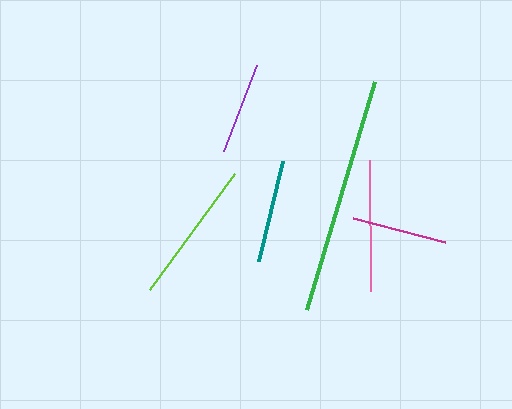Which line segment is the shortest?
The purple line is the shortest at approximately 92 pixels.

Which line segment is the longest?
The green line is the longest at approximately 238 pixels.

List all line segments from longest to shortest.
From longest to shortest: green, lime, pink, teal, magenta, purple.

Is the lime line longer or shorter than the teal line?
The lime line is longer than the teal line.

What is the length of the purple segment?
The purple segment is approximately 92 pixels long.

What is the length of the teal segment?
The teal segment is approximately 102 pixels long.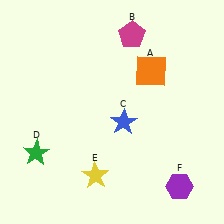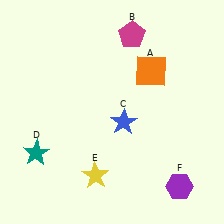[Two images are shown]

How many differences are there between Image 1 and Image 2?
There is 1 difference between the two images.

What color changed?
The star (D) changed from green in Image 1 to teal in Image 2.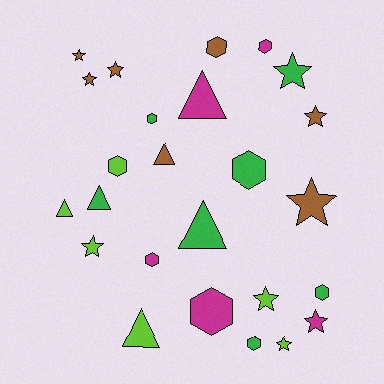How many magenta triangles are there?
There is 1 magenta triangle.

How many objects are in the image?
There are 25 objects.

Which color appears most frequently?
Green, with 7 objects.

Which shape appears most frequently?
Star, with 10 objects.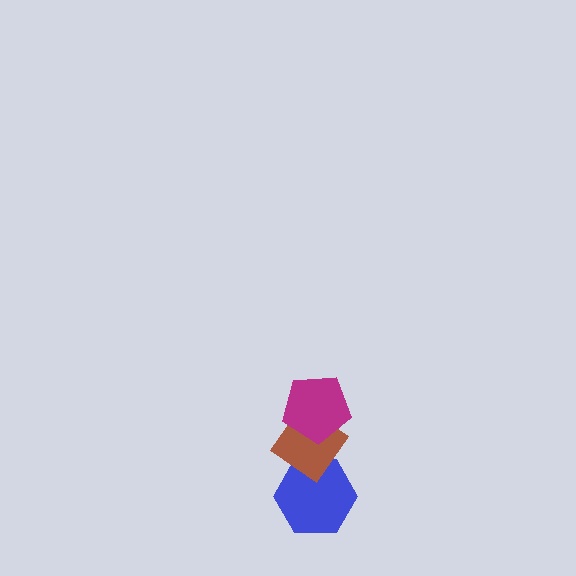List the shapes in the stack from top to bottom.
From top to bottom: the magenta pentagon, the brown diamond, the blue hexagon.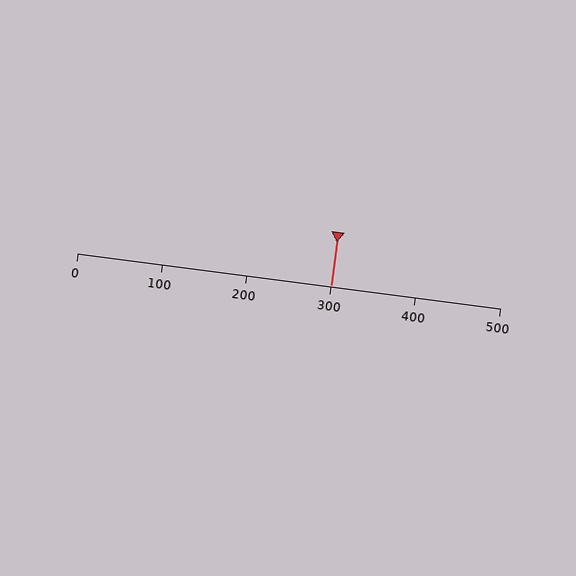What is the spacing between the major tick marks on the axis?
The major ticks are spaced 100 apart.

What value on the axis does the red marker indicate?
The marker indicates approximately 300.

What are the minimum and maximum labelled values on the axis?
The axis runs from 0 to 500.